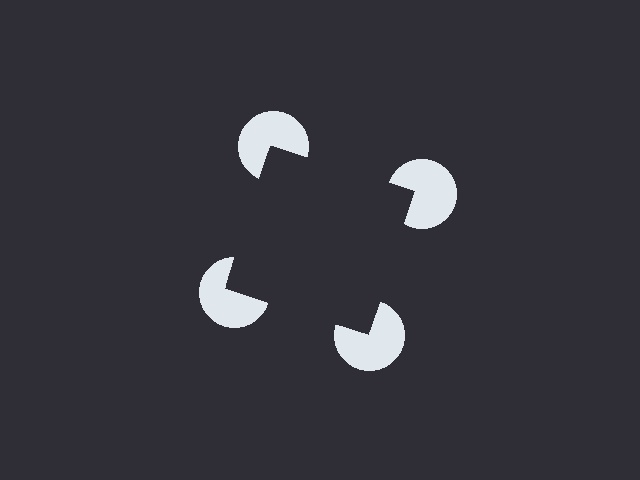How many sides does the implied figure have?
4 sides.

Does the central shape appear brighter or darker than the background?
It typically appears slightly darker than the background, even though no actual brightness change is drawn.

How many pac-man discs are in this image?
There are 4 — one at each vertex of the illusory square.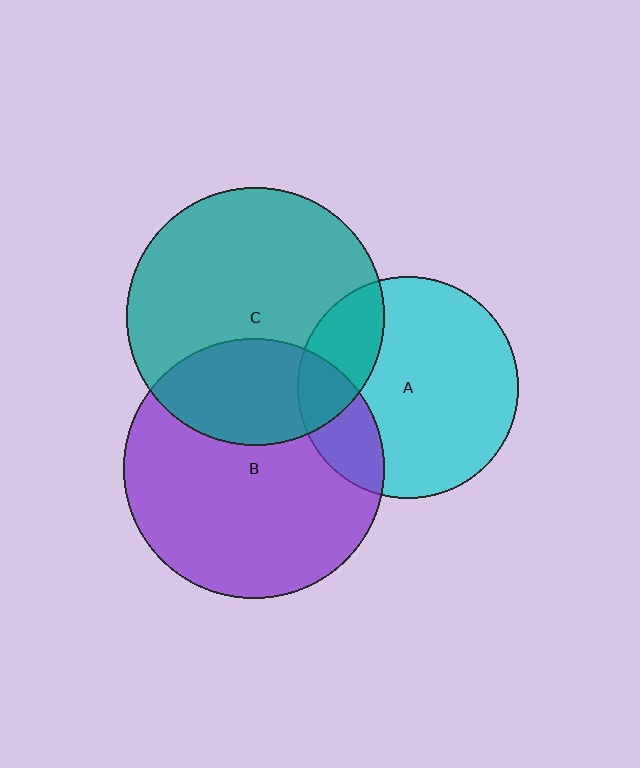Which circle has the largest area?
Circle B (purple).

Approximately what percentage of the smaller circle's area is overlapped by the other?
Approximately 20%.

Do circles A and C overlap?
Yes.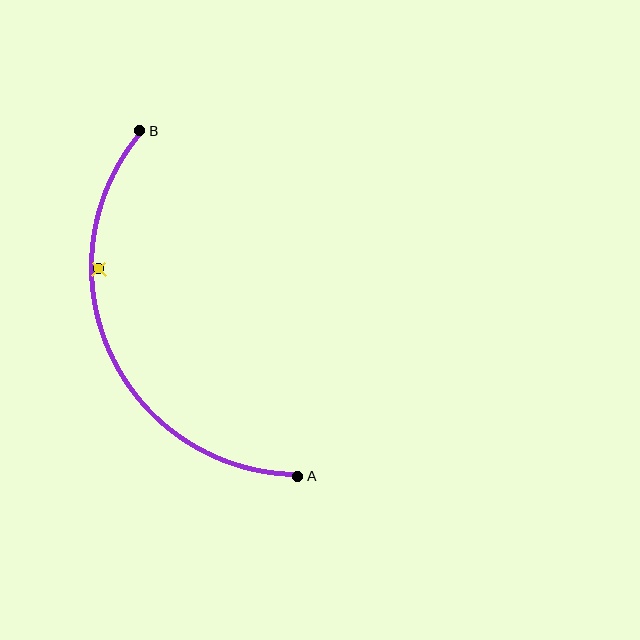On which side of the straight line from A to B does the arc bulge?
The arc bulges to the left of the straight line connecting A and B.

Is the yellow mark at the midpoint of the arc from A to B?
No — the yellow mark does not lie on the arc at all. It sits slightly inside the curve.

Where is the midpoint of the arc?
The arc midpoint is the point on the curve farthest from the straight line joining A and B. It sits to the left of that line.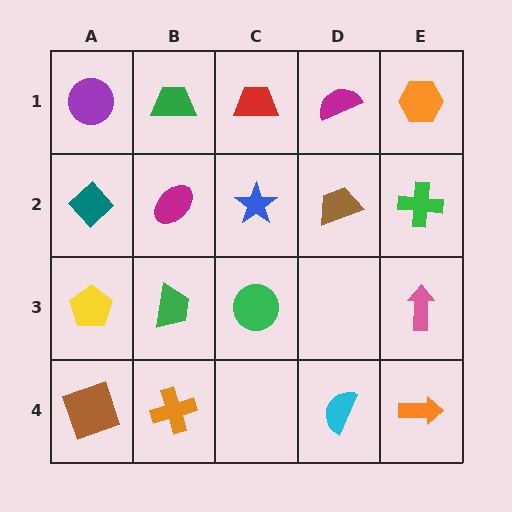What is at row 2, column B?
A magenta ellipse.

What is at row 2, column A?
A teal diamond.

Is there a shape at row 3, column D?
No, that cell is empty.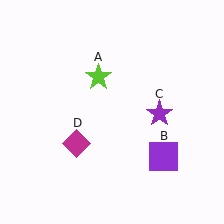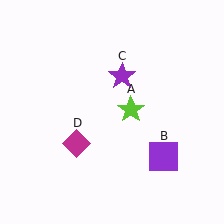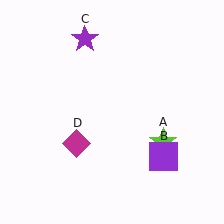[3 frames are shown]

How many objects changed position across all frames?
2 objects changed position: lime star (object A), purple star (object C).